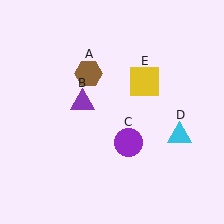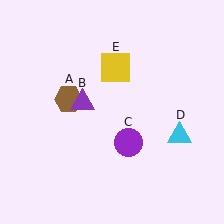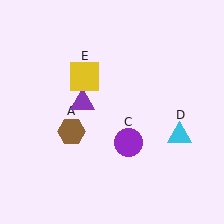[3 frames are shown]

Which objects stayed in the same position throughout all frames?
Purple triangle (object B) and purple circle (object C) and cyan triangle (object D) remained stationary.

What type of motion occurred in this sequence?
The brown hexagon (object A), yellow square (object E) rotated counterclockwise around the center of the scene.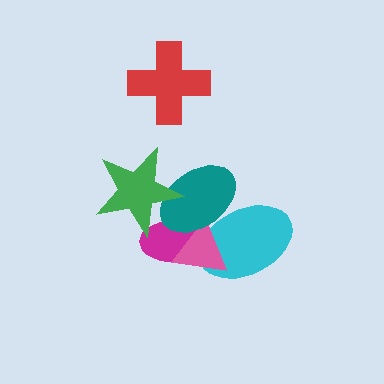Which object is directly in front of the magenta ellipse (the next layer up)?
The pink triangle is directly in front of the magenta ellipse.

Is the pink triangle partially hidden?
Yes, it is partially covered by another shape.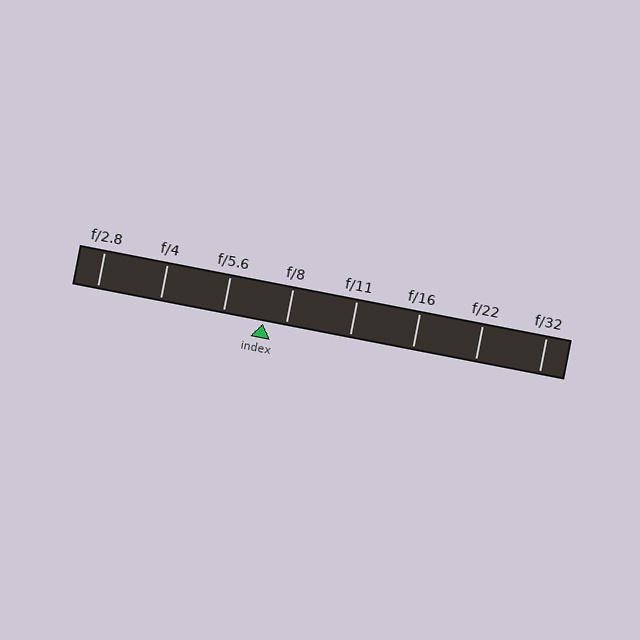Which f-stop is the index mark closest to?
The index mark is closest to f/8.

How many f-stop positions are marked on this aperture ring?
There are 8 f-stop positions marked.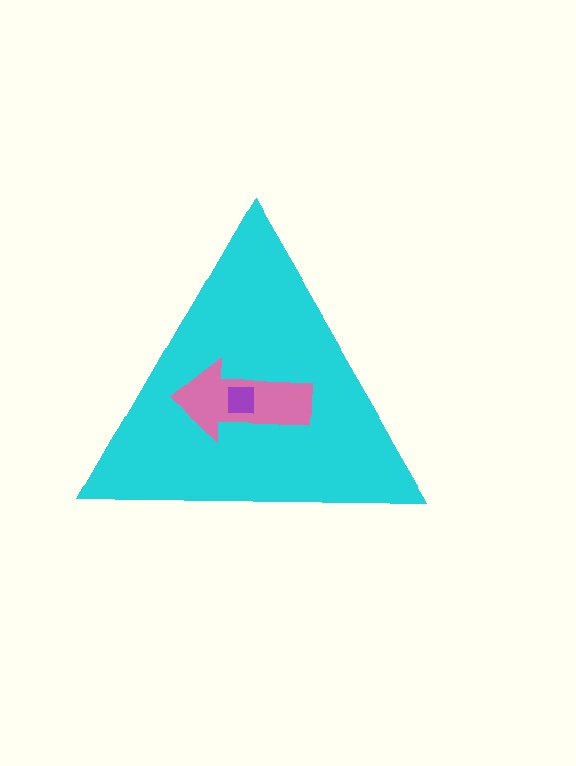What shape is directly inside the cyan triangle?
The pink arrow.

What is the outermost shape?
The cyan triangle.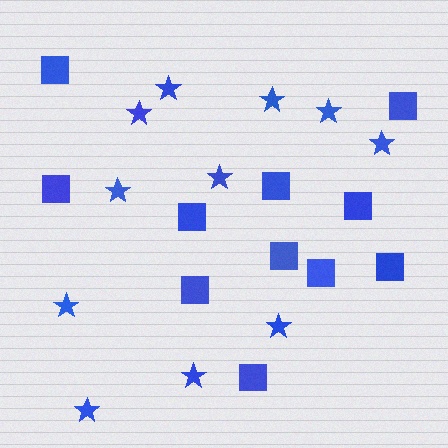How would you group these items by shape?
There are 2 groups: one group of squares (11) and one group of stars (11).